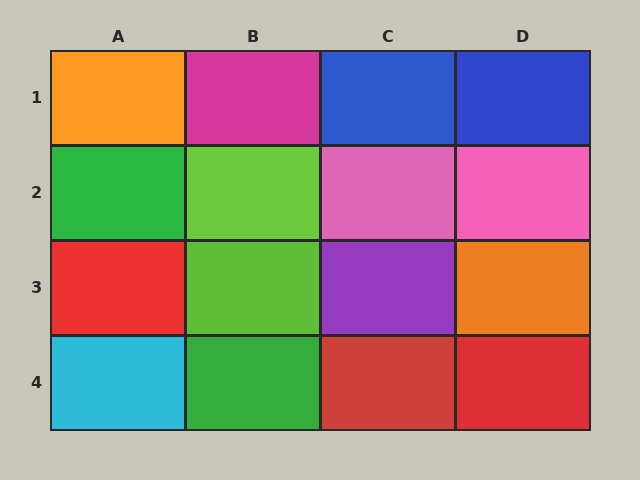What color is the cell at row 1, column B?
Magenta.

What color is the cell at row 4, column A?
Cyan.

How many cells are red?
3 cells are red.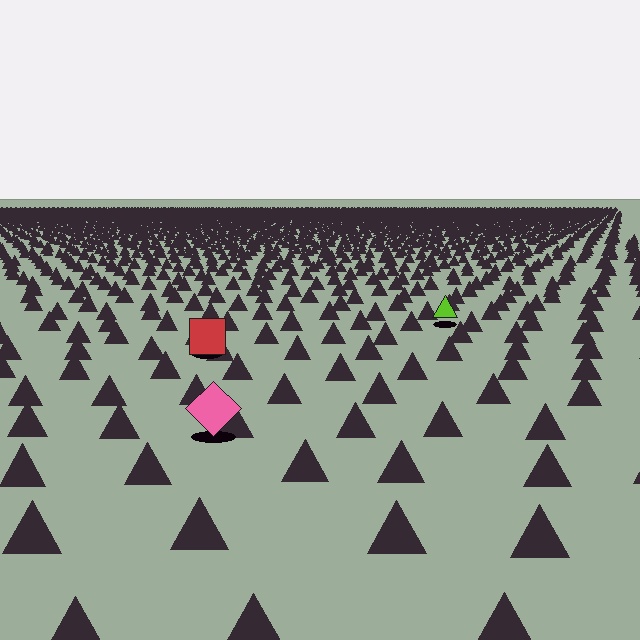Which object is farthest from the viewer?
The lime triangle is farthest from the viewer. It appears smaller and the ground texture around it is denser.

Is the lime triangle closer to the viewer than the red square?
No. The red square is closer — you can tell from the texture gradient: the ground texture is coarser near it.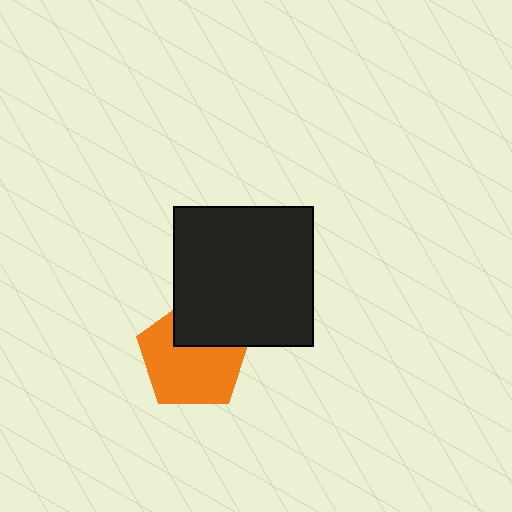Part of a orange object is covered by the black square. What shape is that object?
It is a pentagon.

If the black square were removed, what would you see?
You would see the complete orange pentagon.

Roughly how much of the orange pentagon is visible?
Most of it is visible (roughly 69%).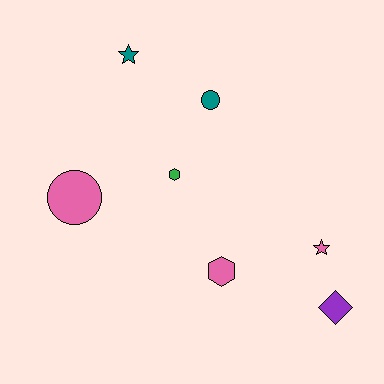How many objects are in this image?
There are 7 objects.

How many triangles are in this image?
There are no triangles.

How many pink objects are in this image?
There are 3 pink objects.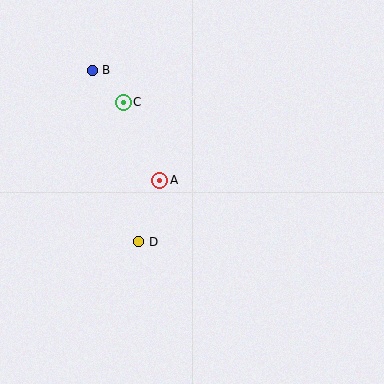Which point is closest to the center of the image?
Point A at (159, 180) is closest to the center.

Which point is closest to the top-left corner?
Point B is closest to the top-left corner.